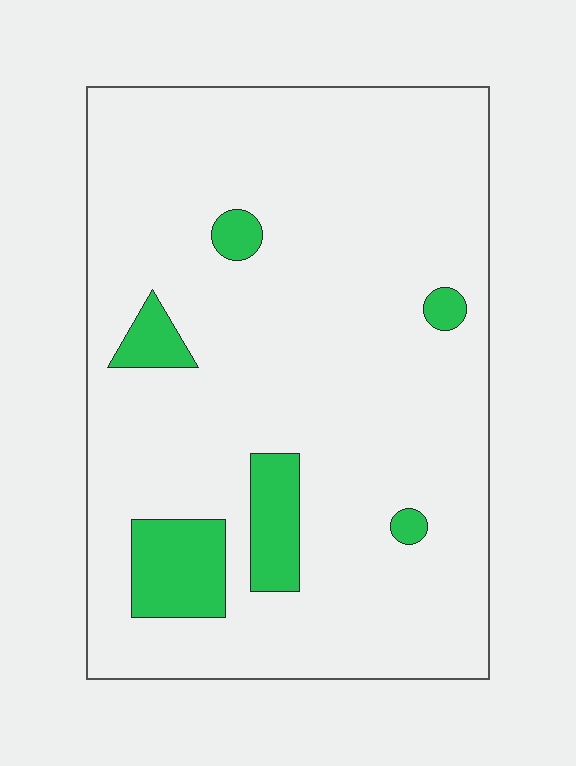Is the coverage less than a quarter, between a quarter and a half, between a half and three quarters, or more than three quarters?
Less than a quarter.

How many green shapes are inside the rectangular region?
6.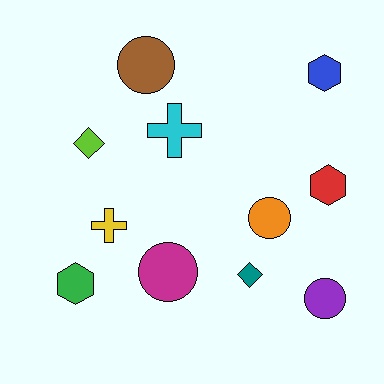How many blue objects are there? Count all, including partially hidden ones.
There is 1 blue object.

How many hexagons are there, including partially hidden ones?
There are 3 hexagons.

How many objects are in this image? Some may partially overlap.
There are 11 objects.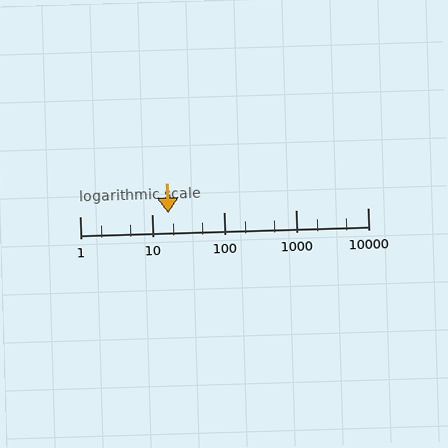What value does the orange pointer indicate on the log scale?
The pointer indicates approximately 17.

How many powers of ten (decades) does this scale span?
The scale spans 4 decades, from 1 to 10000.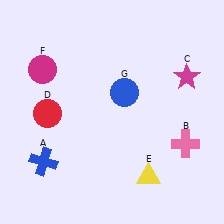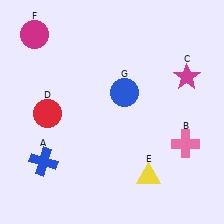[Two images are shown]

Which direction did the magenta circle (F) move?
The magenta circle (F) moved up.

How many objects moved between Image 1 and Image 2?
1 object moved between the two images.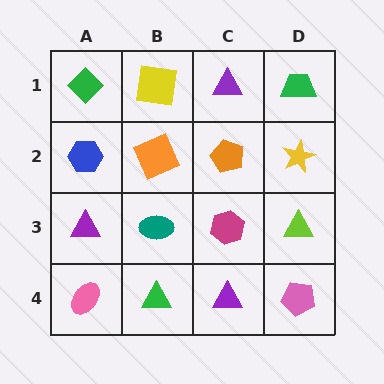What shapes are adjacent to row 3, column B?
An orange square (row 2, column B), a green triangle (row 4, column B), a purple triangle (row 3, column A), a magenta hexagon (row 3, column C).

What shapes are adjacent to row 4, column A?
A purple triangle (row 3, column A), a green triangle (row 4, column B).